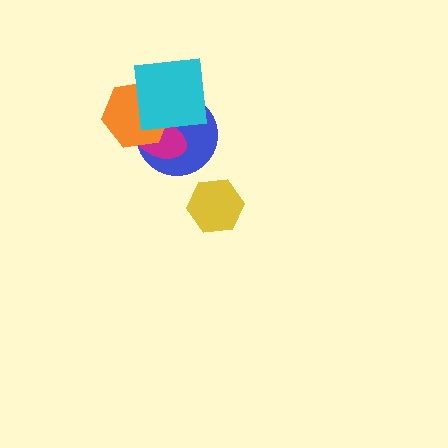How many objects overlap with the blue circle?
3 objects overlap with the blue circle.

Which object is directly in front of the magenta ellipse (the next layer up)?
The orange hexagon is directly in front of the magenta ellipse.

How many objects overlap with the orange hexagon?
3 objects overlap with the orange hexagon.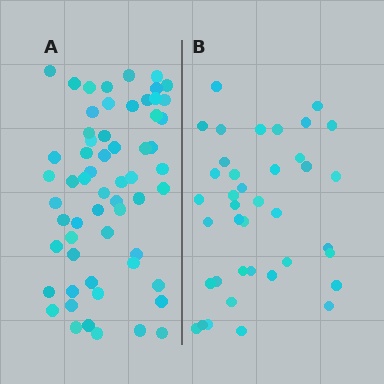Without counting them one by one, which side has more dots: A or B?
Region A (the left region) has more dots.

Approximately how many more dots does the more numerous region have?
Region A has approximately 20 more dots than region B.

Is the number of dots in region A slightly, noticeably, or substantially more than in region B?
Region A has substantially more. The ratio is roughly 1.5 to 1.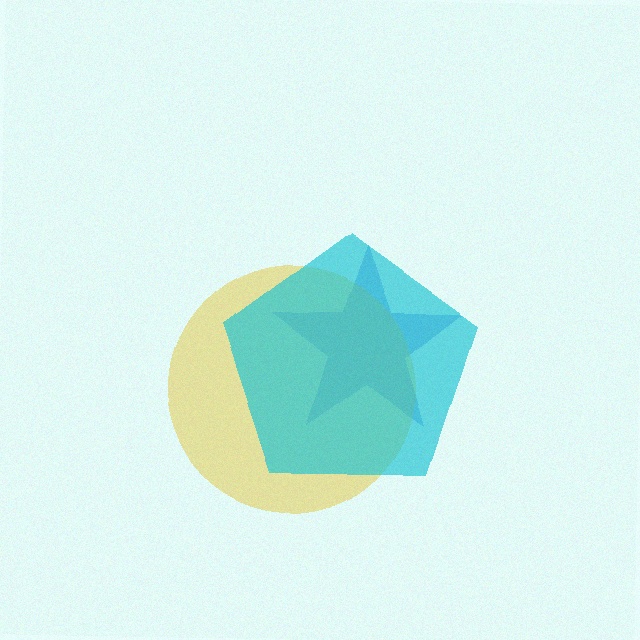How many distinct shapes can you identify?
There are 3 distinct shapes: a blue star, a yellow circle, a cyan pentagon.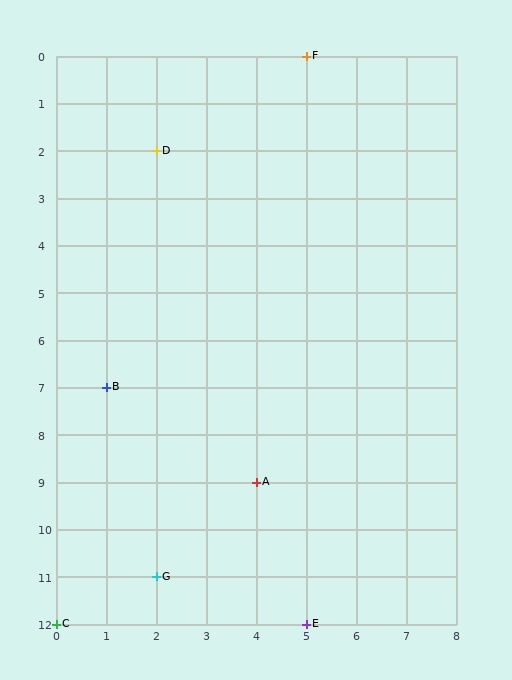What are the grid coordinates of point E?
Point E is at grid coordinates (5, 12).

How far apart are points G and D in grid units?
Points G and D are 9 rows apart.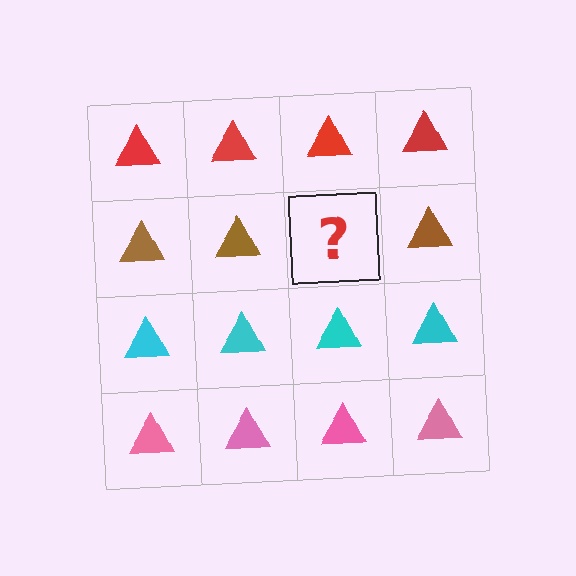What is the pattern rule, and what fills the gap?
The rule is that each row has a consistent color. The gap should be filled with a brown triangle.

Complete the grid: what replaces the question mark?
The question mark should be replaced with a brown triangle.